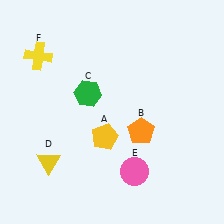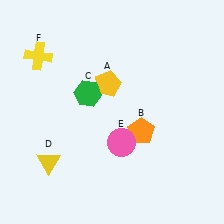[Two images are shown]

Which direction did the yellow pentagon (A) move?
The yellow pentagon (A) moved up.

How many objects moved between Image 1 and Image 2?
2 objects moved between the two images.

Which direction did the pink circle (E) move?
The pink circle (E) moved up.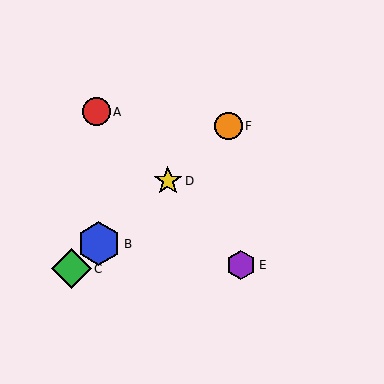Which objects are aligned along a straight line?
Objects B, C, D, F are aligned along a straight line.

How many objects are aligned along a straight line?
4 objects (B, C, D, F) are aligned along a straight line.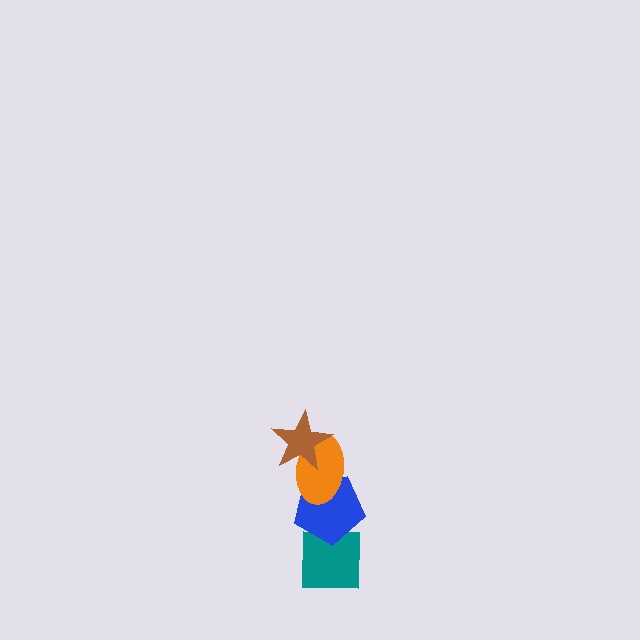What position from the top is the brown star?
The brown star is 1st from the top.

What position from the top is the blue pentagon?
The blue pentagon is 3rd from the top.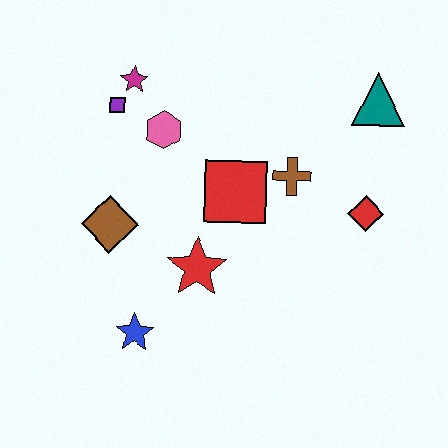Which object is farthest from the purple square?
The red diamond is farthest from the purple square.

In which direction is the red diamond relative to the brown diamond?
The red diamond is to the right of the brown diamond.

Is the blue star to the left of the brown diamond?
No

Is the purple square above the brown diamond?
Yes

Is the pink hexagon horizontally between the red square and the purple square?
Yes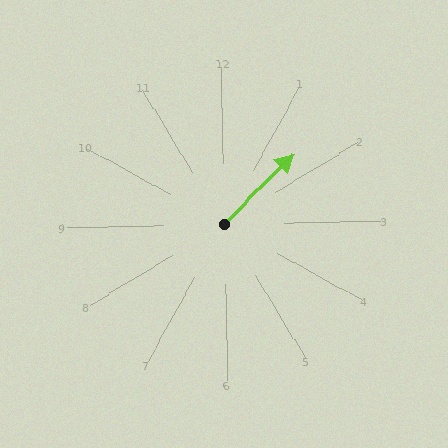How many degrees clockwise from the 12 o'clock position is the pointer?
Approximately 46 degrees.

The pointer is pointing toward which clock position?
Roughly 2 o'clock.